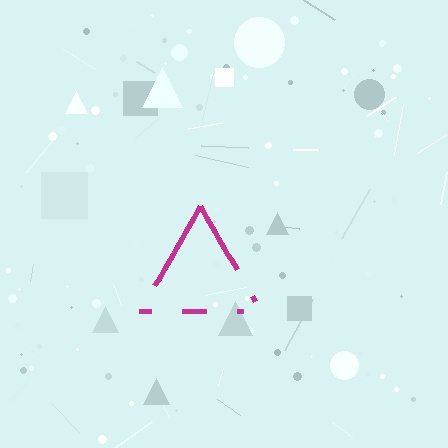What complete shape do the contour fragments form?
The contour fragments form a triangle.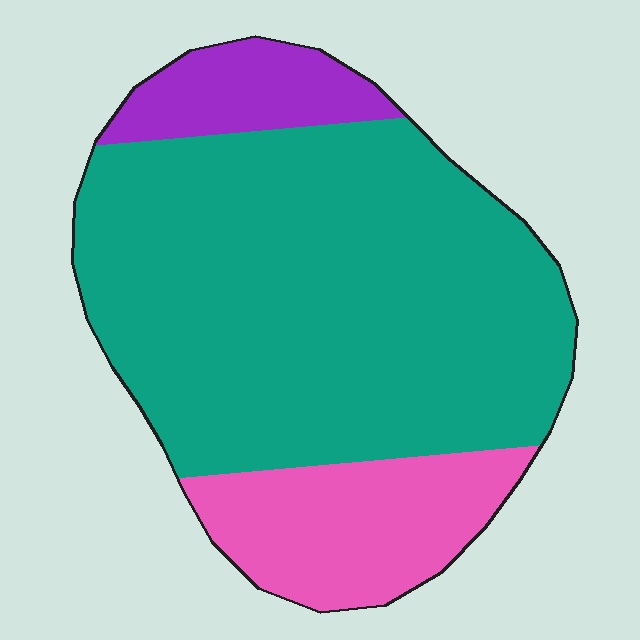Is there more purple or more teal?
Teal.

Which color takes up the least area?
Purple, at roughly 10%.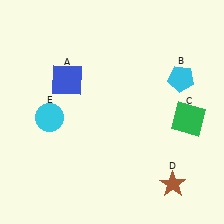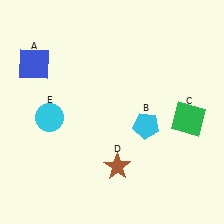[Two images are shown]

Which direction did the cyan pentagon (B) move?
The cyan pentagon (B) moved down.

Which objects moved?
The objects that moved are: the blue square (A), the cyan pentagon (B), the brown star (D).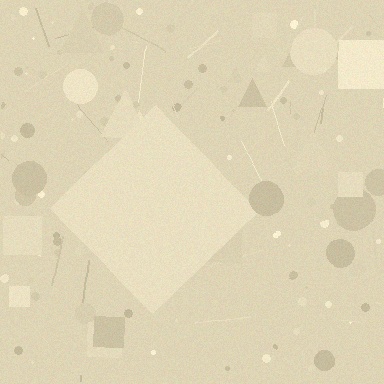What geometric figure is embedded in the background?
A diamond is embedded in the background.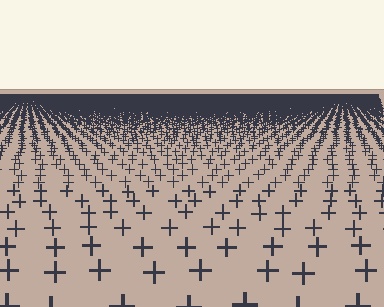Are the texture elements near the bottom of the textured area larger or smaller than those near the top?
Larger. Near the bottom, elements are closer to the viewer and appear at a bigger on-screen size.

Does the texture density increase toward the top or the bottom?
Density increases toward the top.